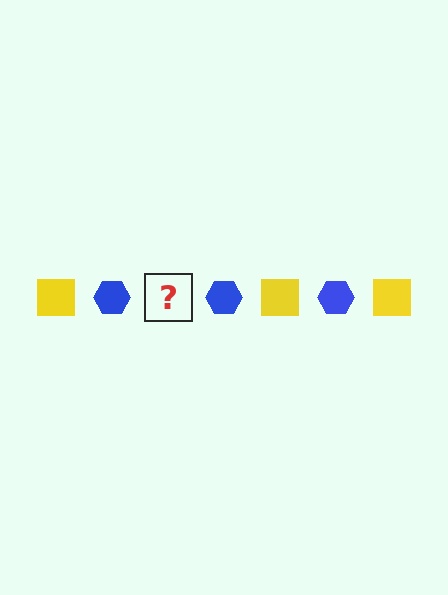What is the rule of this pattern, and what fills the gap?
The rule is that the pattern alternates between yellow square and blue hexagon. The gap should be filled with a yellow square.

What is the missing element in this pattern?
The missing element is a yellow square.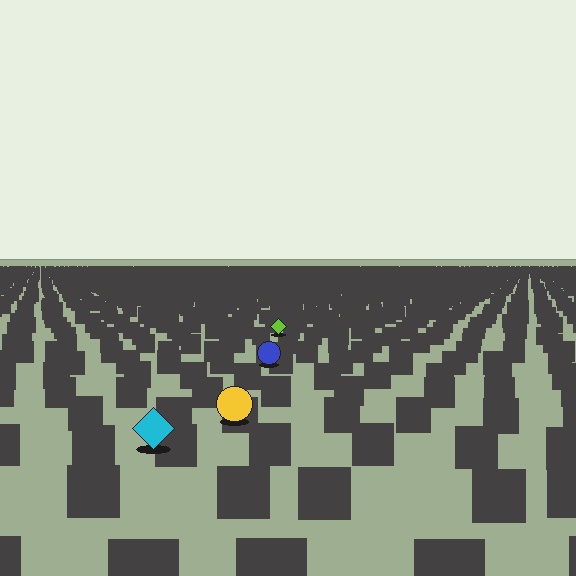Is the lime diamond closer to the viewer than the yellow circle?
No. The yellow circle is closer — you can tell from the texture gradient: the ground texture is coarser near it.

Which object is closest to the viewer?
The cyan diamond is closest. The texture marks near it are larger and more spread out.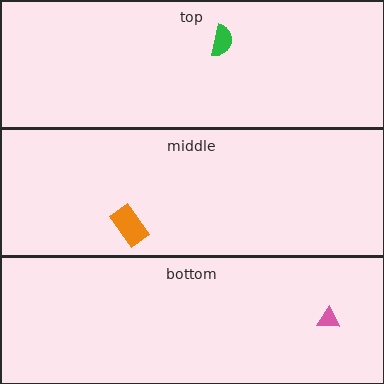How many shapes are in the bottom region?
1.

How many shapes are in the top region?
1.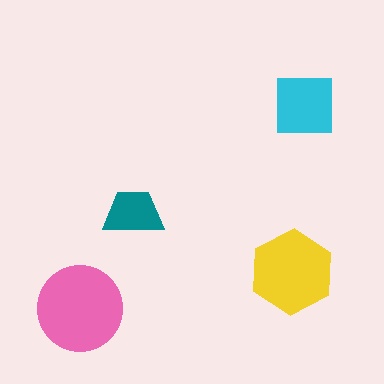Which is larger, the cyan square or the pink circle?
The pink circle.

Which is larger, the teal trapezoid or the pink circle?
The pink circle.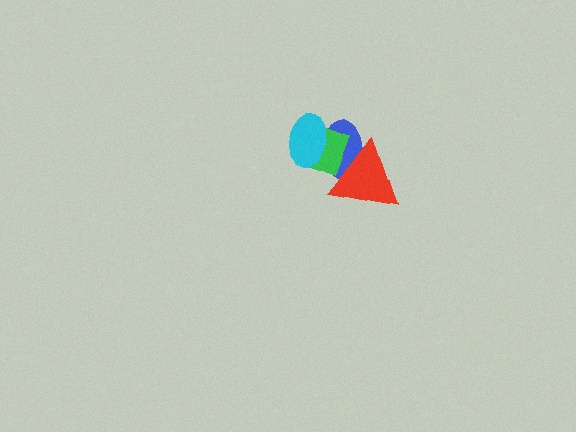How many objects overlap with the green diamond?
3 objects overlap with the green diamond.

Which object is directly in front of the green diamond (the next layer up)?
The red triangle is directly in front of the green diamond.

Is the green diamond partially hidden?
Yes, it is partially covered by another shape.